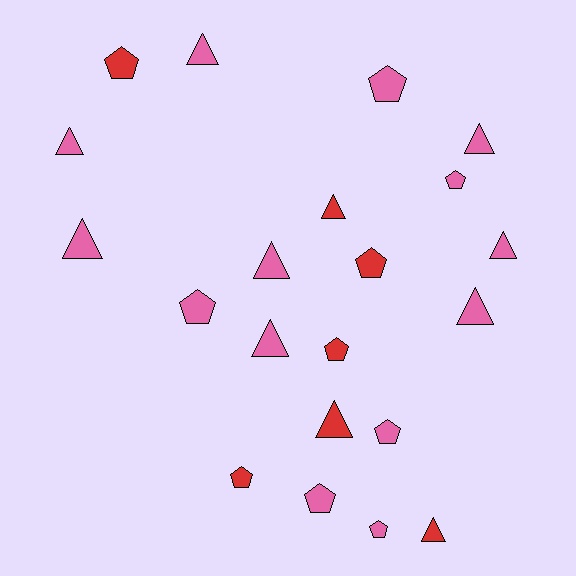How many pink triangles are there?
There are 8 pink triangles.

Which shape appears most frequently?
Triangle, with 11 objects.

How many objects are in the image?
There are 21 objects.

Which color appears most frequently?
Pink, with 14 objects.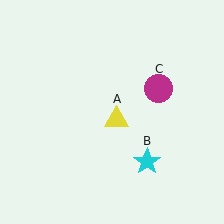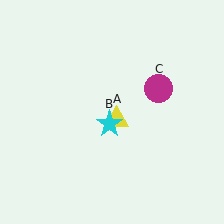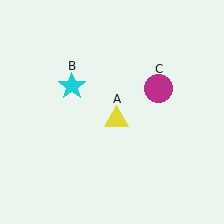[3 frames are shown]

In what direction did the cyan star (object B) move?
The cyan star (object B) moved up and to the left.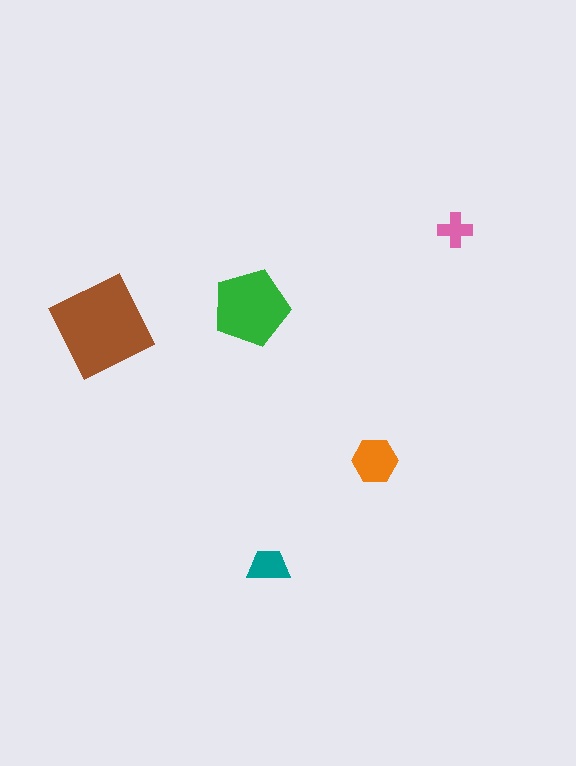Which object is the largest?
The brown diamond.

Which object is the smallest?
The pink cross.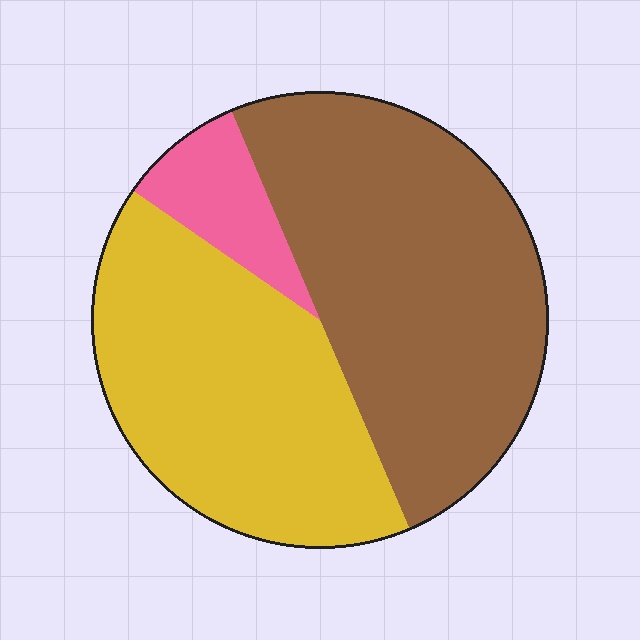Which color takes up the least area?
Pink, at roughly 10%.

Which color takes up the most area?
Brown, at roughly 50%.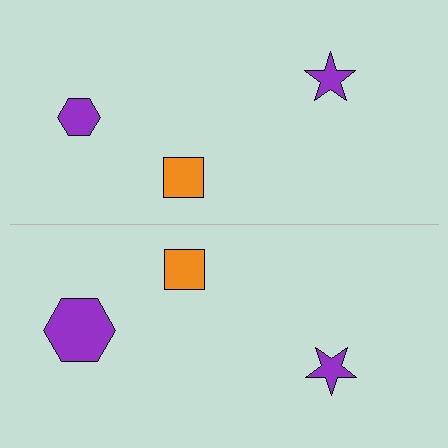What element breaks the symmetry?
The purple hexagon on the bottom side has a different size than its mirror counterpart.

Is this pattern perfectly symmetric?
No, the pattern is not perfectly symmetric. The purple hexagon on the bottom side has a different size than its mirror counterpart.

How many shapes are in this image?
There are 6 shapes in this image.